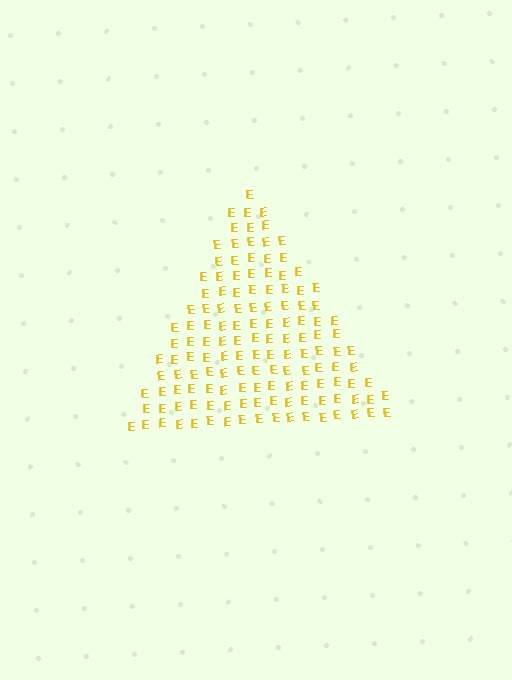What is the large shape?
The large shape is a triangle.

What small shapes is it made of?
It is made of small letter E's.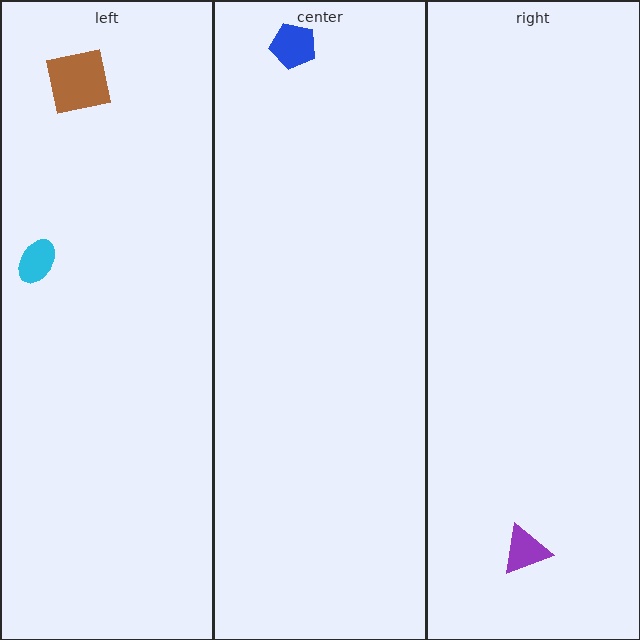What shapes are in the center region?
The blue pentagon.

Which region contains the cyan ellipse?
The left region.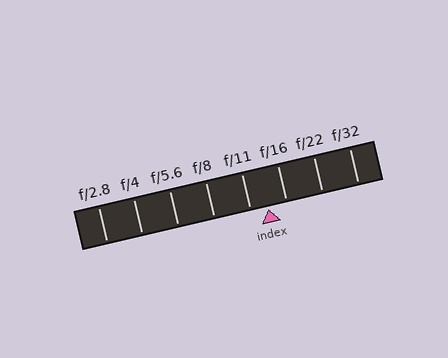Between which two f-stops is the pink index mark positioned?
The index mark is between f/11 and f/16.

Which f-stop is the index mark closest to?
The index mark is closest to f/11.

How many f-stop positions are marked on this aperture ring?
There are 8 f-stop positions marked.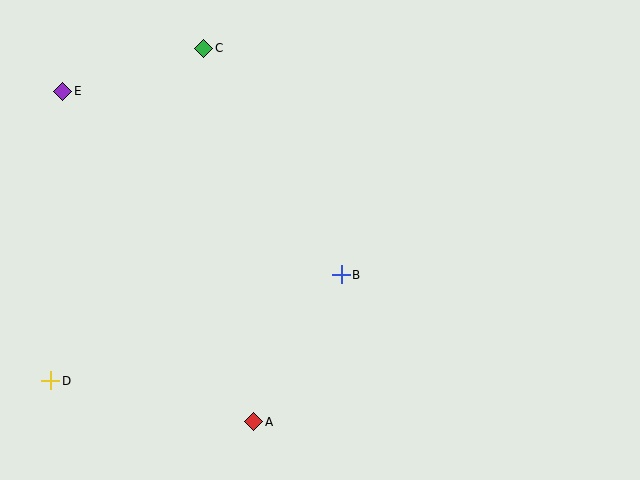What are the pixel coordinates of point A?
Point A is at (254, 422).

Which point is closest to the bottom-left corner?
Point D is closest to the bottom-left corner.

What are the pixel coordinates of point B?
Point B is at (341, 275).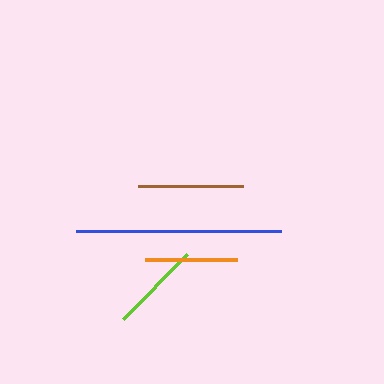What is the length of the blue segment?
The blue segment is approximately 205 pixels long.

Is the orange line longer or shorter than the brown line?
The brown line is longer than the orange line.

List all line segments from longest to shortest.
From longest to shortest: blue, brown, orange, lime.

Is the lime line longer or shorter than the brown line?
The brown line is longer than the lime line.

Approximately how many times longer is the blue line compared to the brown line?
The blue line is approximately 1.9 times the length of the brown line.